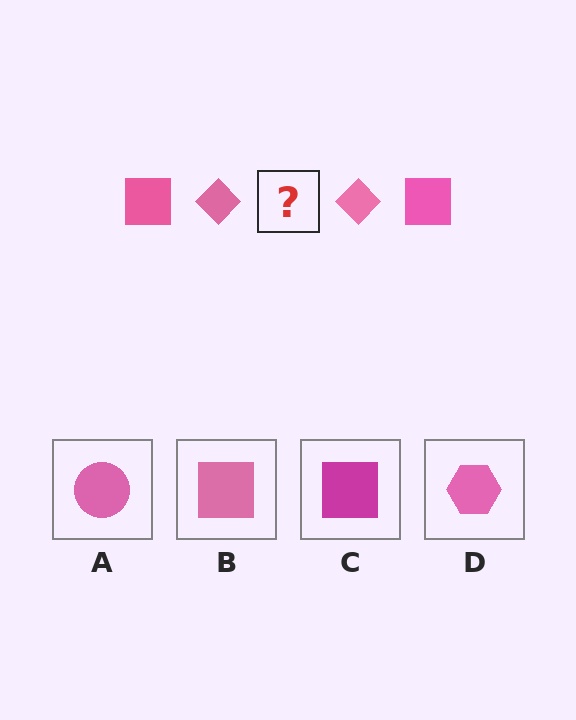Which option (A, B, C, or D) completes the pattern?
B.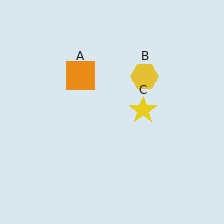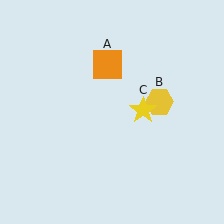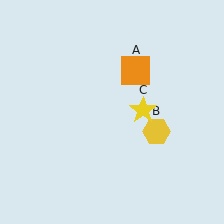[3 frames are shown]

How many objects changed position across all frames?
2 objects changed position: orange square (object A), yellow hexagon (object B).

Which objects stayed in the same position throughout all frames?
Yellow star (object C) remained stationary.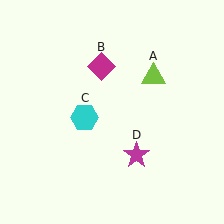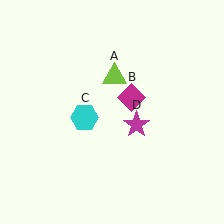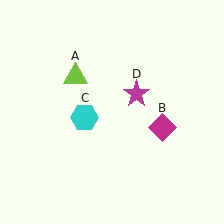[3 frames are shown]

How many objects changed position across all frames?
3 objects changed position: lime triangle (object A), magenta diamond (object B), magenta star (object D).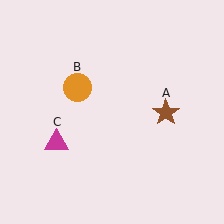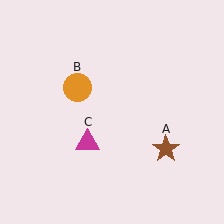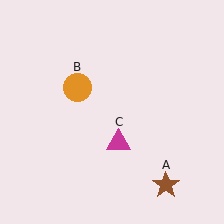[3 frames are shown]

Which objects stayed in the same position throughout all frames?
Orange circle (object B) remained stationary.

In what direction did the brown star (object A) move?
The brown star (object A) moved down.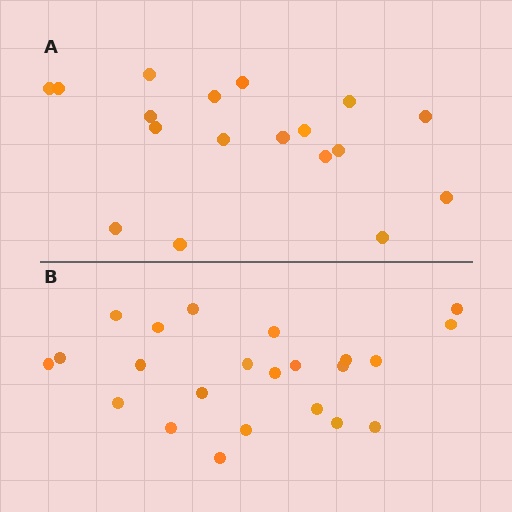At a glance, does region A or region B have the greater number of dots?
Region B (the bottom region) has more dots.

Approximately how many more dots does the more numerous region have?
Region B has about 5 more dots than region A.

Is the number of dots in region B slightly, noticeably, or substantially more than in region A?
Region B has noticeably more, but not dramatically so. The ratio is roughly 1.3 to 1.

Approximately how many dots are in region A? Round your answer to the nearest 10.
About 20 dots. (The exact count is 18, which rounds to 20.)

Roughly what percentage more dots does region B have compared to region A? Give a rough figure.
About 30% more.